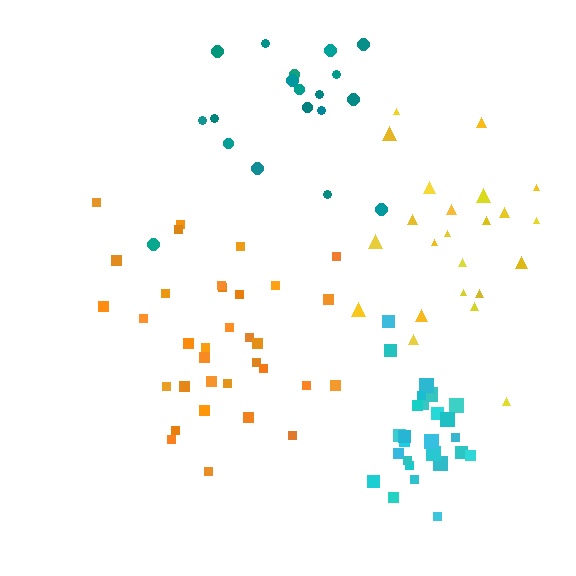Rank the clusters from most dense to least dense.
cyan, orange, yellow, teal.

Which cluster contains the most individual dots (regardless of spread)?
Orange (34).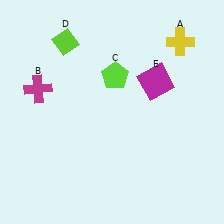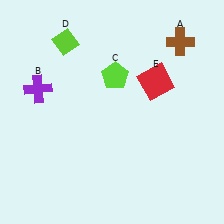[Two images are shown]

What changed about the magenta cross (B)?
In Image 1, B is magenta. In Image 2, it changed to purple.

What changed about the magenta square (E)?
In Image 1, E is magenta. In Image 2, it changed to red.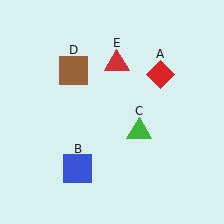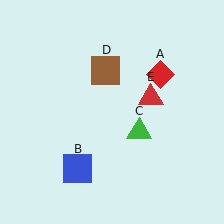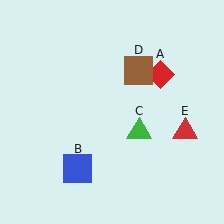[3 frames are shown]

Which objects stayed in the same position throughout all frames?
Red diamond (object A) and blue square (object B) and green triangle (object C) remained stationary.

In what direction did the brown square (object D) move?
The brown square (object D) moved right.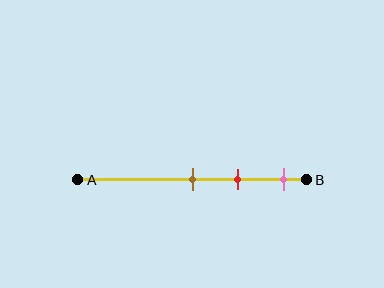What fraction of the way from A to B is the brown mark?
The brown mark is approximately 50% (0.5) of the way from A to B.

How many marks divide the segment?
There are 3 marks dividing the segment.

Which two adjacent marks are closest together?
The brown and red marks are the closest adjacent pair.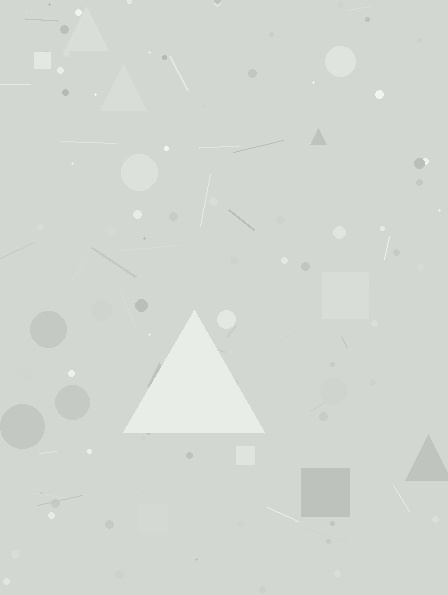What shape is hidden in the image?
A triangle is hidden in the image.